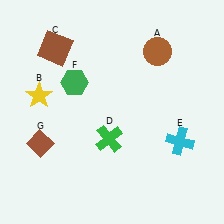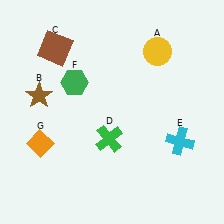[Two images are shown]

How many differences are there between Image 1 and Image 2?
There are 3 differences between the two images.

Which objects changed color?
A changed from brown to yellow. B changed from yellow to brown. G changed from brown to orange.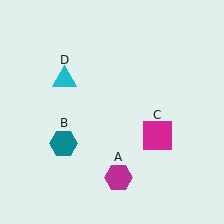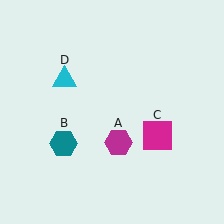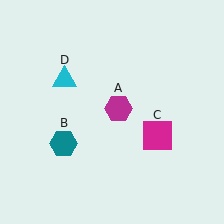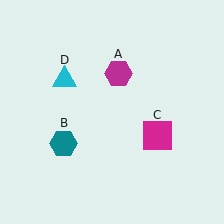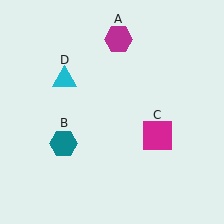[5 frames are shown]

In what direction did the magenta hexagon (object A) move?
The magenta hexagon (object A) moved up.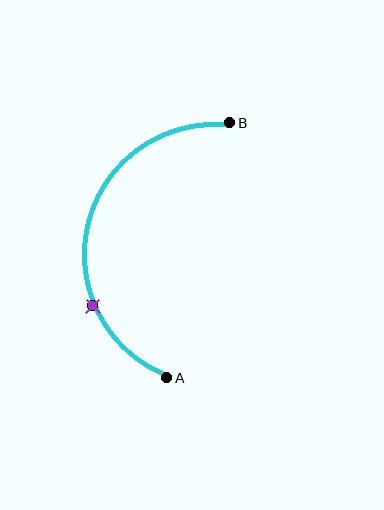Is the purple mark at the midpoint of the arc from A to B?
No. The purple mark lies on the arc but is closer to endpoint A. The arc midpoint would be at the point on the curve equidistant along the arc from both A and B.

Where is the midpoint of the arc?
The arc midpoint is the point on the curve farthest from the straight line joining A and B. It sits to the left of that line.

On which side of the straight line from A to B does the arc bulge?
The arc bulges to the left of the straight line connecting A and B.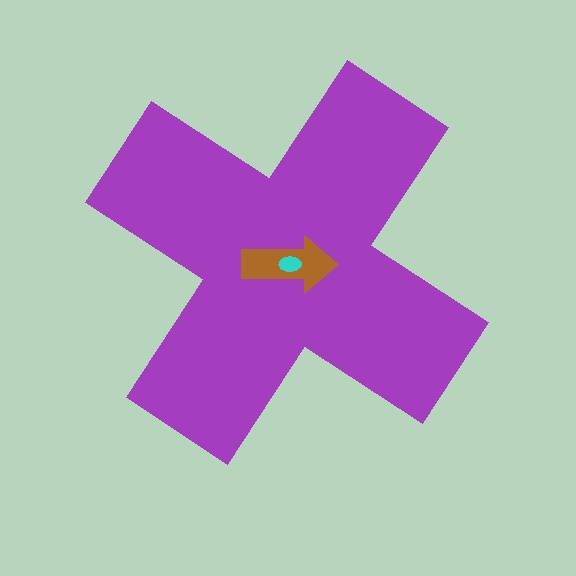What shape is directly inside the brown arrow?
The cyan ellipse.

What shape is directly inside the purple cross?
The brown arrow.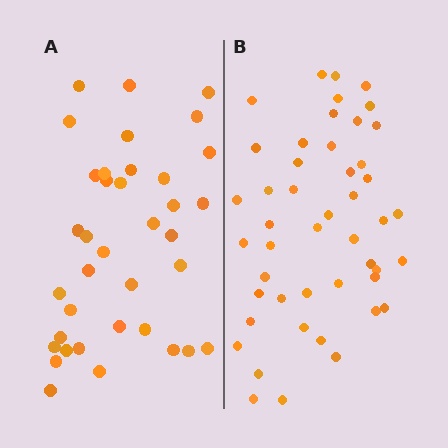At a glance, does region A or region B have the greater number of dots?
Region B (the right region) has more dots.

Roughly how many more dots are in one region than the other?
Region B has roughly 10 or so more dots than region A.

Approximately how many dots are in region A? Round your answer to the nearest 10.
About 40 dots. (The exact count is 37, which rounds to 40.)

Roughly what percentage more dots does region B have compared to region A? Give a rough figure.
About 25% more.